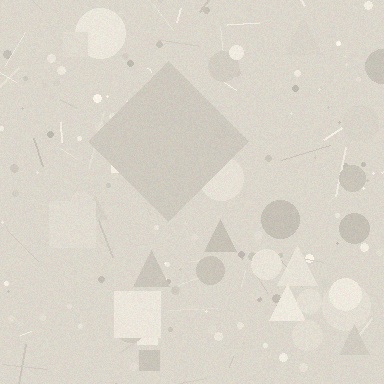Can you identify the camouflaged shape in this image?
The camouflaged shape is a diamond.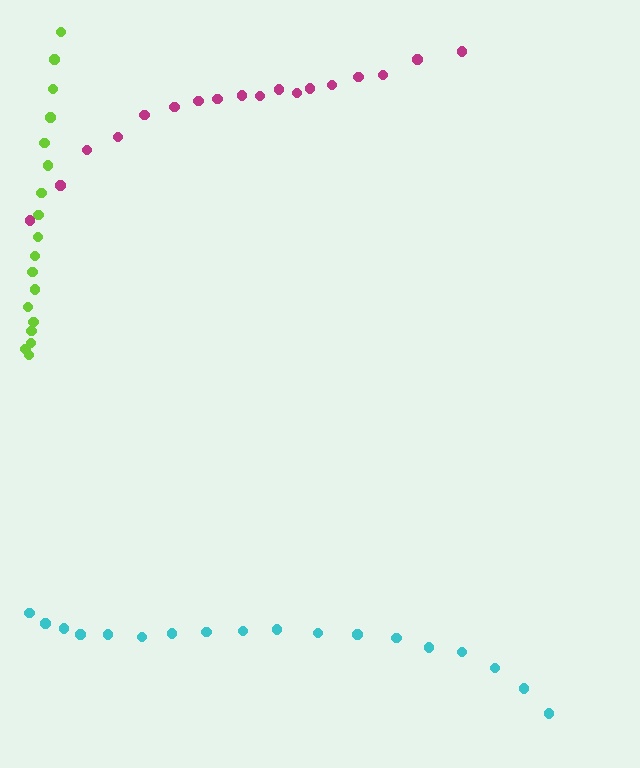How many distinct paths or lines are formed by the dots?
There are 3 distinct paths.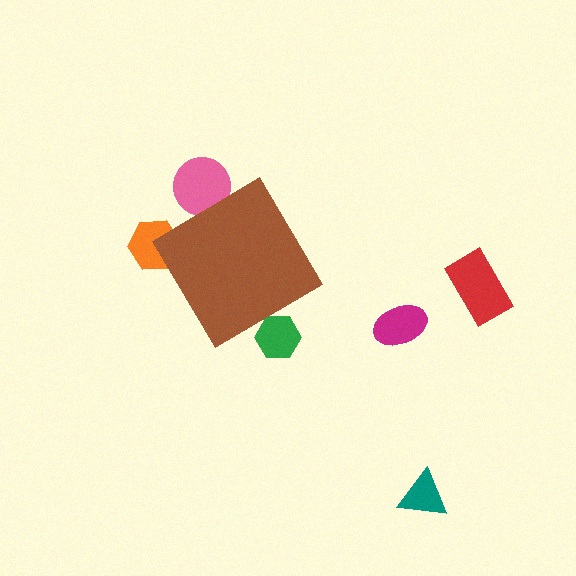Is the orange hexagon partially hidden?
Yes, the orange hexagon is partially hidden behind the brown diamond.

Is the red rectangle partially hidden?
No, the red rectangle is fully visible.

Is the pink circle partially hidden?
Yes, the pink circle is partially hidden behind the brown diamond.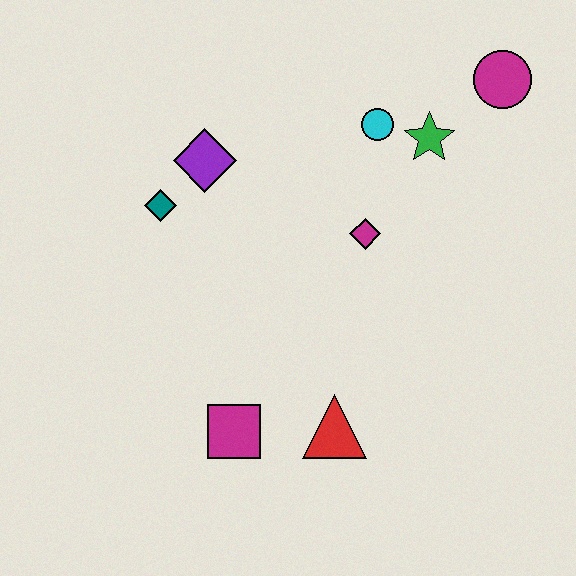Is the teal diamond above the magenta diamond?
Yes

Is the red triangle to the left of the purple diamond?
No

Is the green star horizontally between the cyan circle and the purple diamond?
No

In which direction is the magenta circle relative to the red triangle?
The magenta circle is above the red triangle.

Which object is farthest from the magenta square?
The magenta circle is farthest from the magenta square.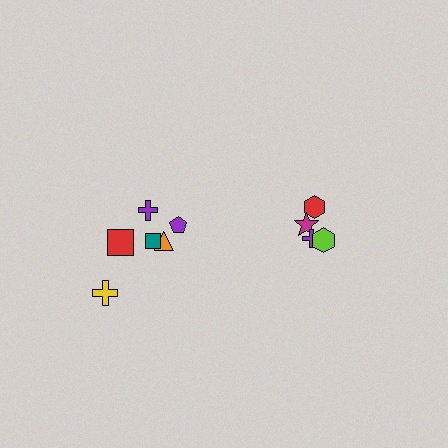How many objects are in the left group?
There are 6 objects.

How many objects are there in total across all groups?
There are 10 objects.